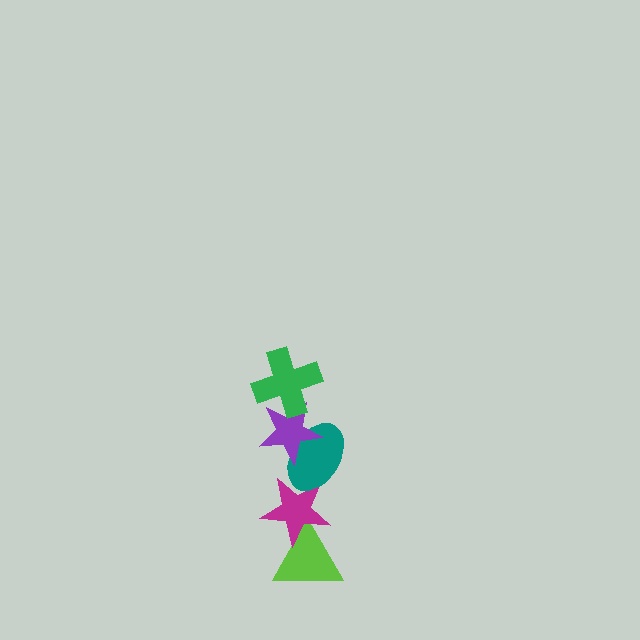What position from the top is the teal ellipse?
The teal ellipse is 3rd from the top.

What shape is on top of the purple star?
The green cross is on top of the purple star.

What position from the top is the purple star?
The purple star is 2nd from the top.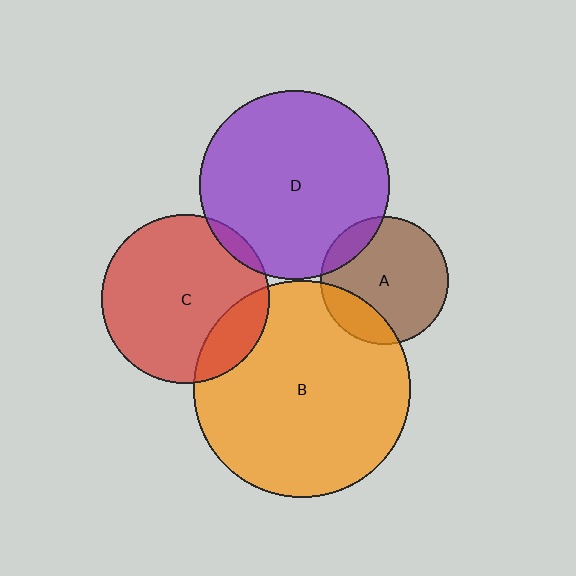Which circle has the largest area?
Circle B (orange).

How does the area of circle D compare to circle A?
Approximately 2.2 times.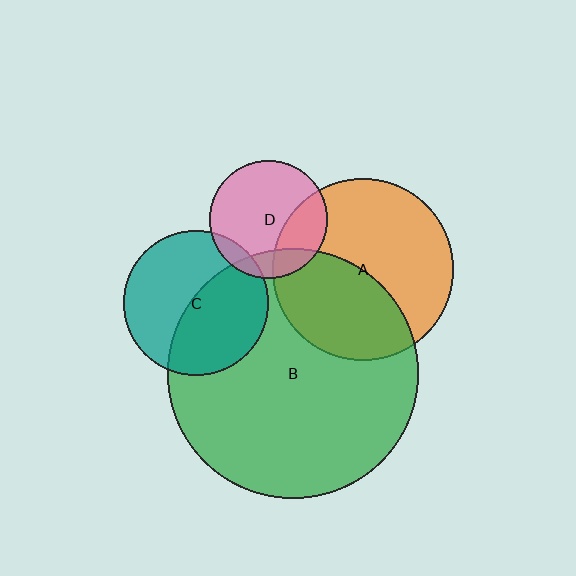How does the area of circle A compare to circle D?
Approximately 2.4 times.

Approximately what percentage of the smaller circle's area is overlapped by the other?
Approximately 15%.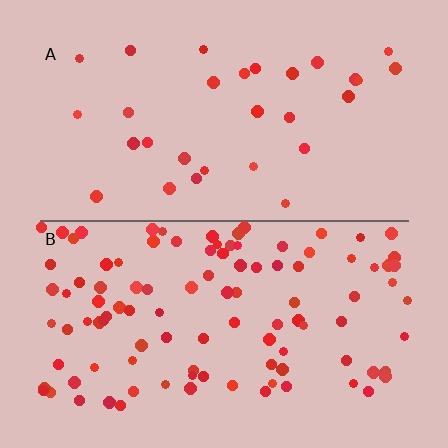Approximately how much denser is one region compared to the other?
Approximately 3.5× — region B over region A.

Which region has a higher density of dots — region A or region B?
B (the bottom).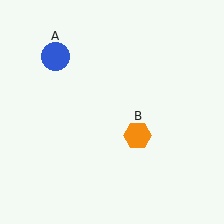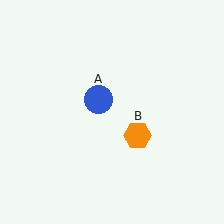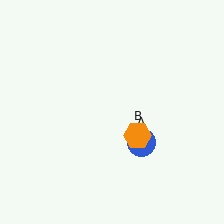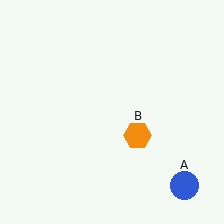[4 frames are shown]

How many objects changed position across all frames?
1 object changed position: blue circle (object A).